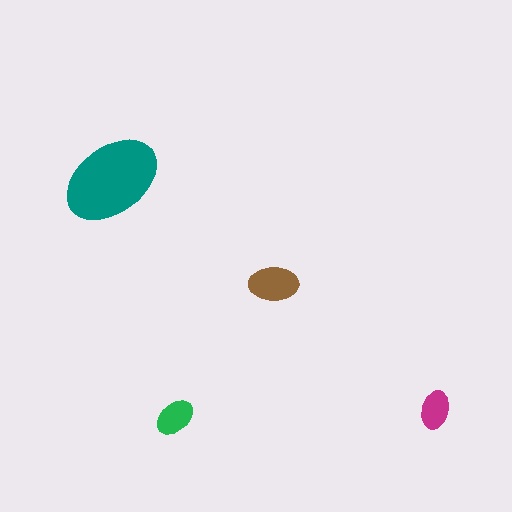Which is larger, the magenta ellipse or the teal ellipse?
The teal one.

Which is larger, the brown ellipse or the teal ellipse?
The teal one.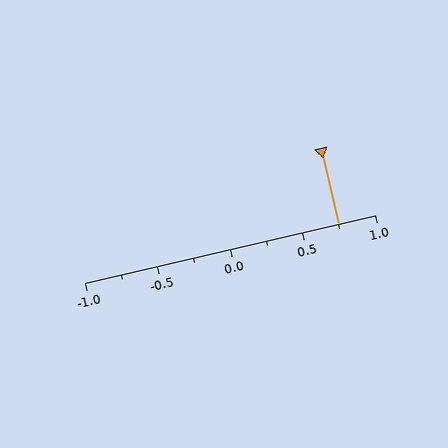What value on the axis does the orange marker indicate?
The marker indicates approximately 0.75.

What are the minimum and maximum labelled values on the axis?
The axis runs from -1.0 to 1.0.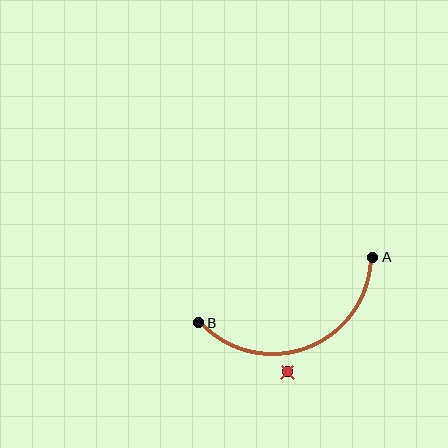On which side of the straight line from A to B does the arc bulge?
The arc bulges below the straight line connecting A and B.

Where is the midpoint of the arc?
The arc midpoint is the point on the curve farthest from the straight line joining A and B. It sits below that line.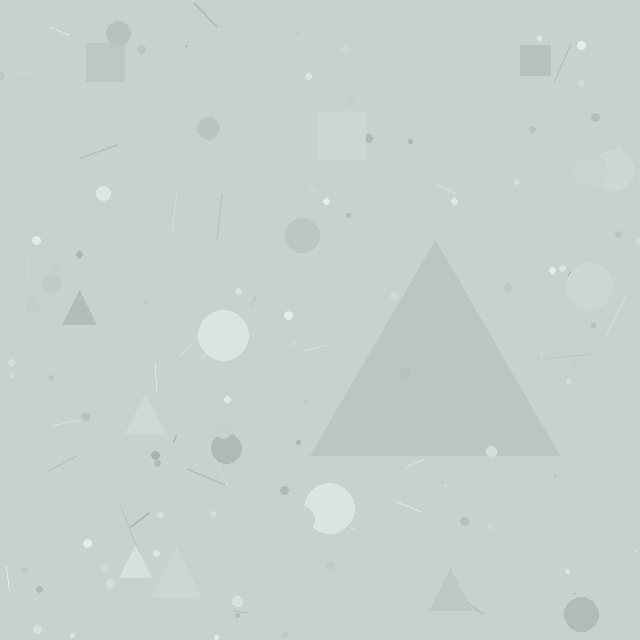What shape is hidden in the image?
A triangle is hidden in the image.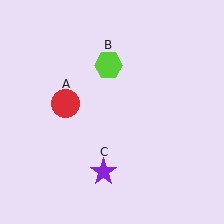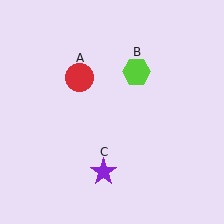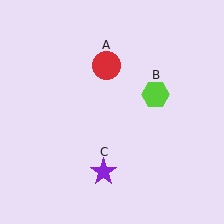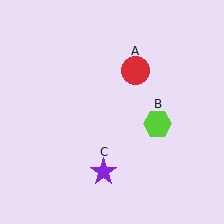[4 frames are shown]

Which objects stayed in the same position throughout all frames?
Purple star (object C) remained stationary.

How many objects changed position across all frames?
2 objects changed position: red circle (object A), lime hexagon (object B).